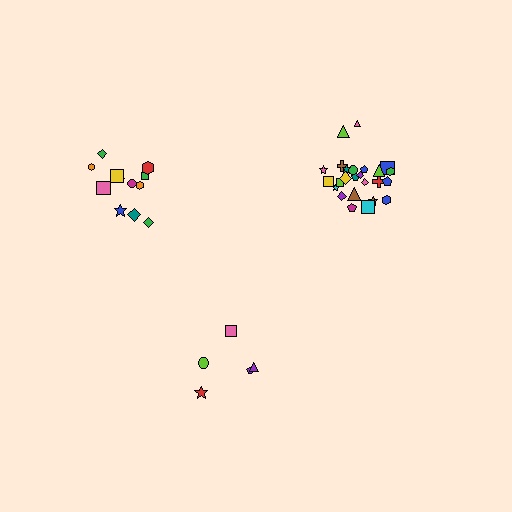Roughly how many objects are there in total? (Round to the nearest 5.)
Roughly 40 objects in total.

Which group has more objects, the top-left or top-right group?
The top-right group.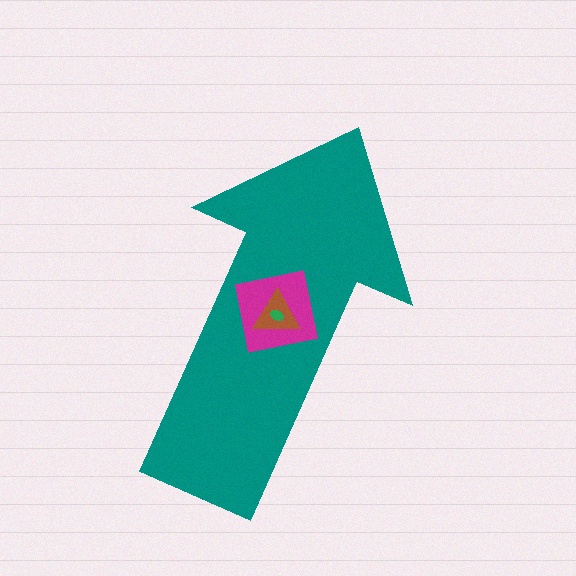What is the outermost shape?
The teal arrow.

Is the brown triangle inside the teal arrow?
Yes.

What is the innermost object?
The green ellipse.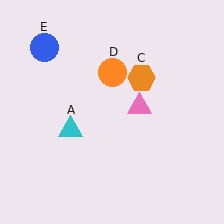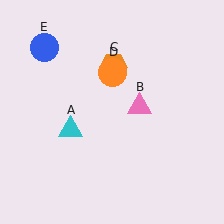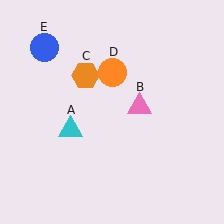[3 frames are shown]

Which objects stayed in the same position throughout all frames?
Cyan triangle (object A) and pink triangle (object B) and orange circle (object D) and blue circle (object E) remained stationary.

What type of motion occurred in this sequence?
The orange hexagon (object C) rotated counterclockwise around the center of the scene.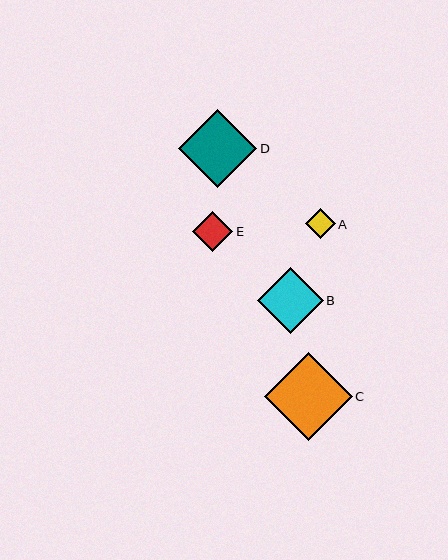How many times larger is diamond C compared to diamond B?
Diamond C is approximately 1.3 times the size of diamond B.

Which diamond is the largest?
Diamond C is the largest with a size of approximately 88 pixels.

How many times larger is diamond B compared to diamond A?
Diamond B is approximately 2.2 times the size of diamond A.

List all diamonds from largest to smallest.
From largest to smallest: C, D, B, E, A.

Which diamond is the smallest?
Diamond A is the smallest with a size of approximately 30 pixels.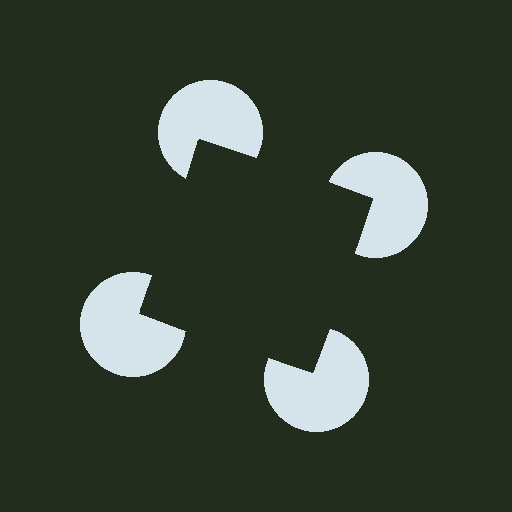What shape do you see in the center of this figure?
An illusory square — its edges are inferred from the aligned wedge cuts in the pac-man discs, not physically drawn.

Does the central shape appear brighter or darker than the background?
It typically appears slightly darker than the background, even though no actual brightness change is drawn.